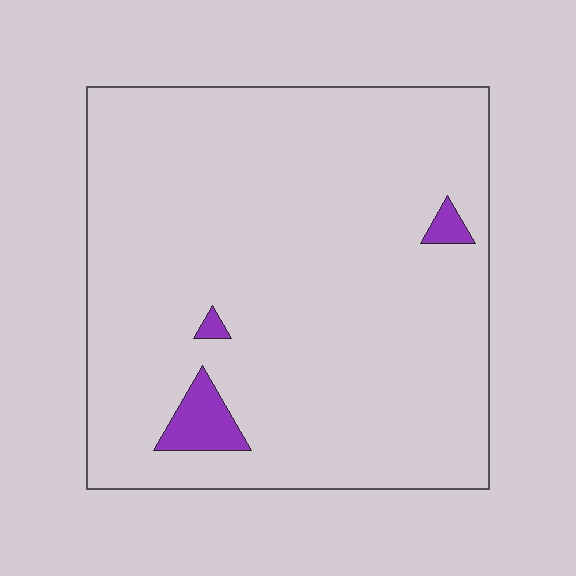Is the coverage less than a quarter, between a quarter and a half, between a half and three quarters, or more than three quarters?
Less than a quarter.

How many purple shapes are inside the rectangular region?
3.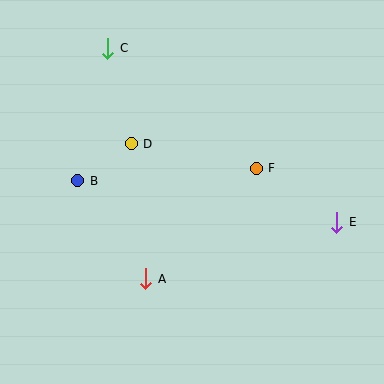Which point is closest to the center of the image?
Point F at (256, 168) is closest to the center.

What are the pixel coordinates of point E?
Point E is at (337, 222).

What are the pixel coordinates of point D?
Point D is at (131, 144).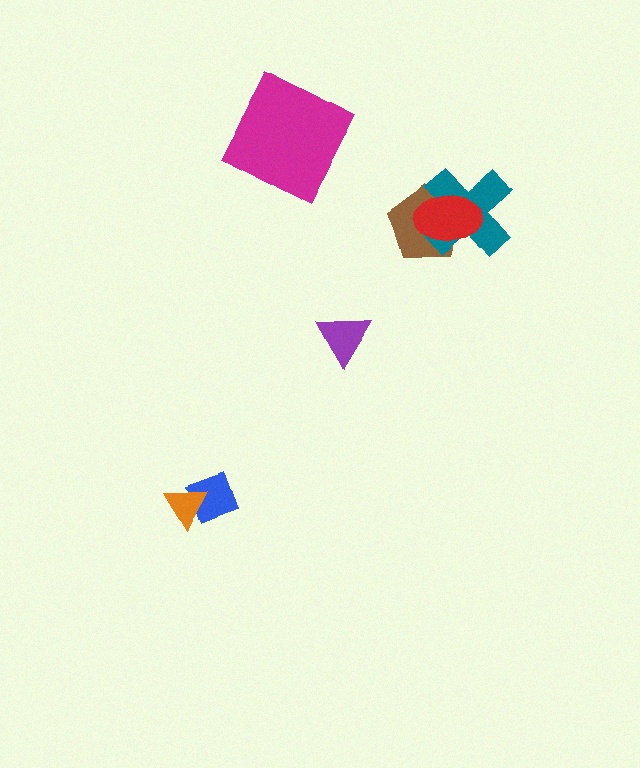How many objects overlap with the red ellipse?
2 objects overlap with the red ellipse.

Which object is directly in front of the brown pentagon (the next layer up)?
The teal cross is directly in front of the brown pentagon.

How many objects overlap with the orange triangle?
1 object overlaps with the orange triangle.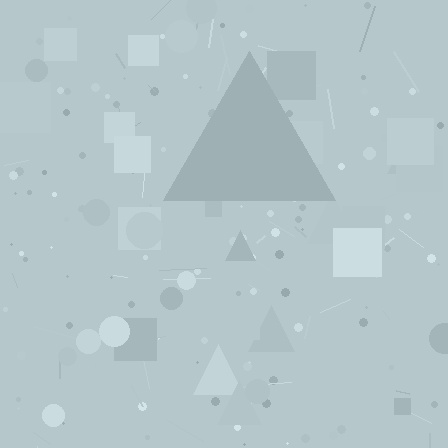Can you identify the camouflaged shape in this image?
The camouflaged shape is a triangle.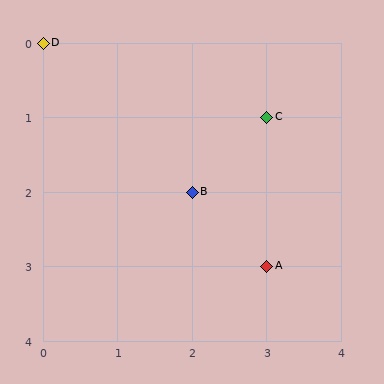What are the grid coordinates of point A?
Point A is at grid coordinates (3, 3).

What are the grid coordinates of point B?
Point B is at grid coordinates (2, 2).